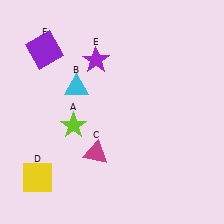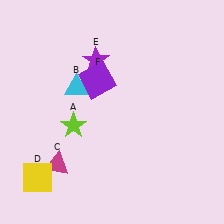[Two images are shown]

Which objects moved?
The objects that moved are: the magenta triangle (C), the purple square (F).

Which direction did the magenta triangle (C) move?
The magenta triangle (C) moved left.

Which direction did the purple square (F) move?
The purple square (F) moved right.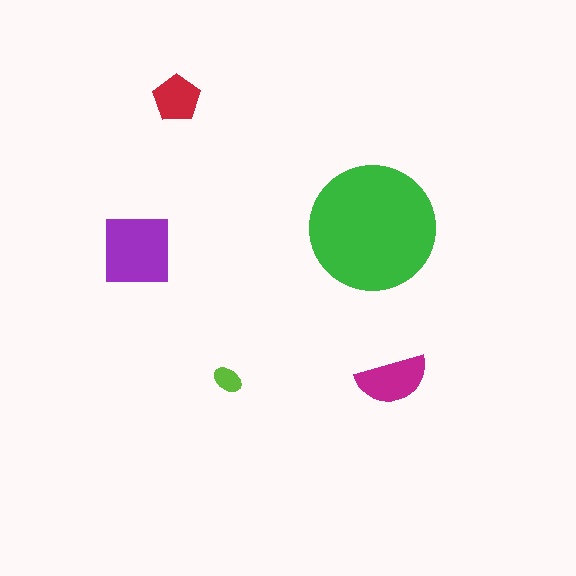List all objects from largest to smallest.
The green circle, the purple square, the magenta semicircle, the red pentagon, the lime ellipse.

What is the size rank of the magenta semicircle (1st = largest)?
3rd.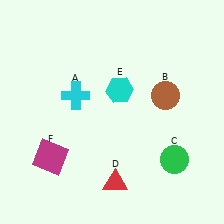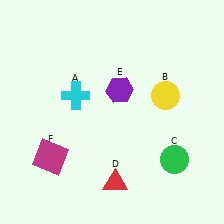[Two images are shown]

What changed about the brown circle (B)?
In Image 1, B is brown. In Image 2, it changed to yellow.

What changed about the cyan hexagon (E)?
In Image 1, E is cyan. In Image 2, it changed to purple.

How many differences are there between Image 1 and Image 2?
There are 2 differences between the two images.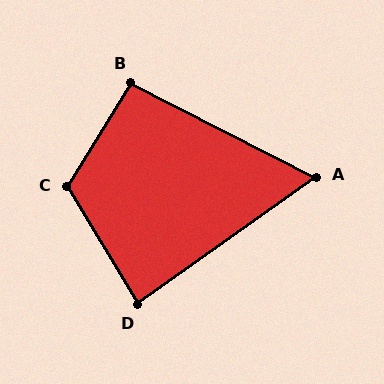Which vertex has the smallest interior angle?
A, at approximately 62 degrees.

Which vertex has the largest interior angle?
C, at approximately 118 degrees.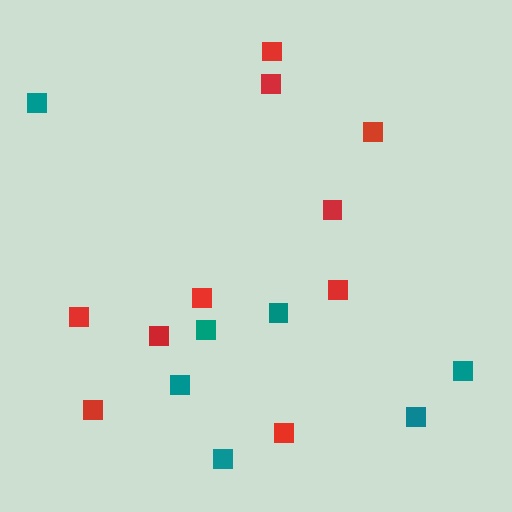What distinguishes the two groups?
There are 2 groups: one group of red squares (10) and one group of teal squares (7).